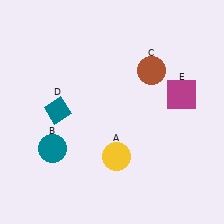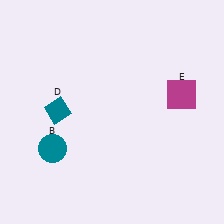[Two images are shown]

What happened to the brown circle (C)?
The brown circle (C) was removed in Image 2. It was in the top-right area of Image 1.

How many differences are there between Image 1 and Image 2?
There are 2 differences between the two images.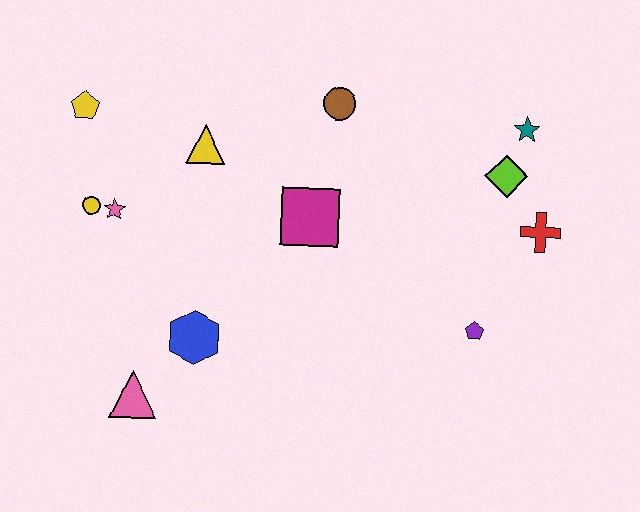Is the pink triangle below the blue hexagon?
Yes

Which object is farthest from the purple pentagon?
The yellow pentagon is farthest from the purple pentagon.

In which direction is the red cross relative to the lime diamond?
The red cross is below the lime diamond.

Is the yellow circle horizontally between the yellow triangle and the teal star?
No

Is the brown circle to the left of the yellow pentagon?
No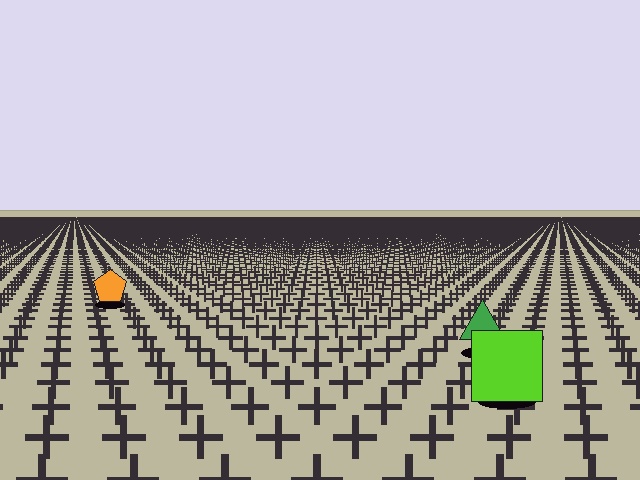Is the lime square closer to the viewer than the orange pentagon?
Yes. The lime square is closer — you can tell from the texture gradient: the ground texture is coarser near it.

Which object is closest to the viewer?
The lime square is closest. The texture marks near it are larger and more spread out.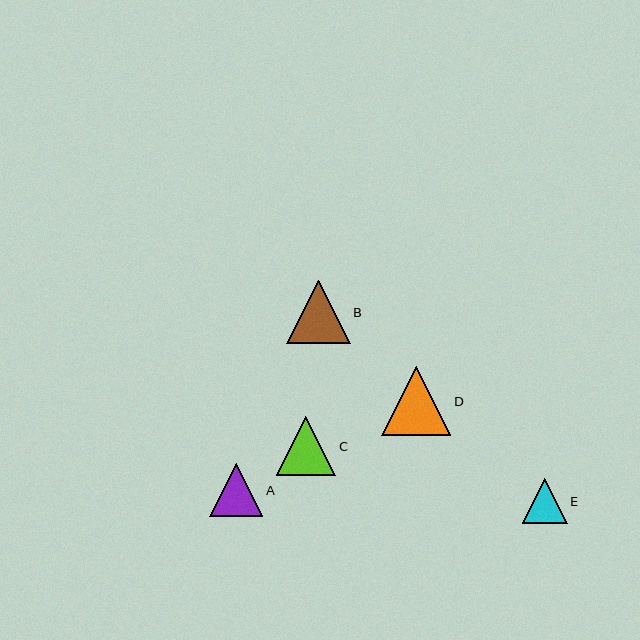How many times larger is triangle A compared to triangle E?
Triangle A is approximately 1.2 times the size of triangle E.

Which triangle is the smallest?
Triangle E is the smallest with a size of approximately 45 pixels.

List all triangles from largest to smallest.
From largest to smallest: D, B, C, A, E.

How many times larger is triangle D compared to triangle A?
Triangle D is approximately 1.3 times the size of triangle A.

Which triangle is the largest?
Triangle D is the largest with a size of approximately 69 pixels.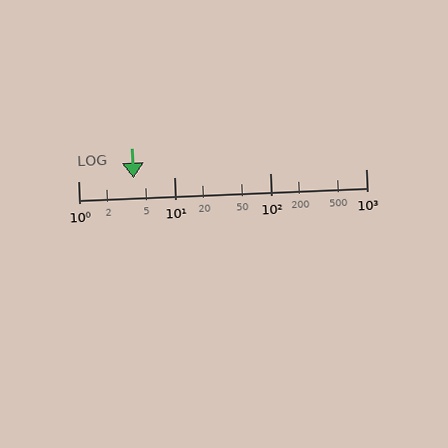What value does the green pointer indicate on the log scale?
The pointer indicates approximately 3.8.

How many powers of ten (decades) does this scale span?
The scale spans 3 decades, from 1 to 1000.